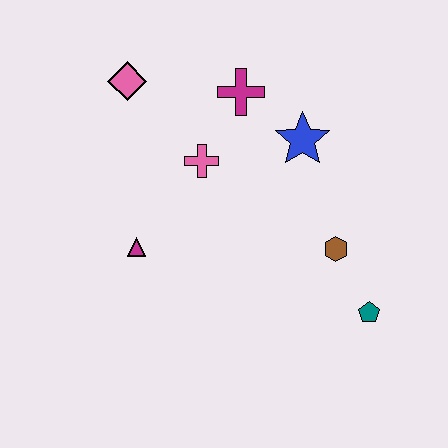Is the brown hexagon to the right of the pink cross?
Yes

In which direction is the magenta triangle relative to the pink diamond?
The magenta triangle is below the pink diamond.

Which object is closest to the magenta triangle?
The pink cross is closest to the magenta triangle.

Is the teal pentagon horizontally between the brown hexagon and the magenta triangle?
No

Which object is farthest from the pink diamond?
The teal pentagon is farthest from the pink diamond.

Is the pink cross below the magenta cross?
Yes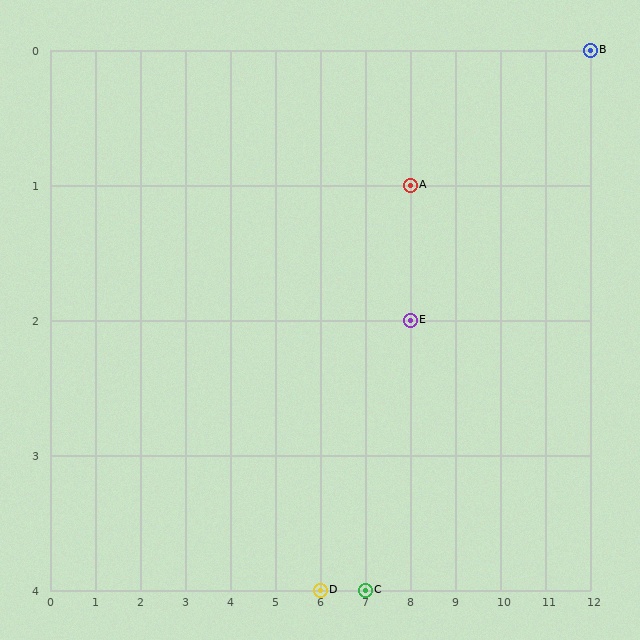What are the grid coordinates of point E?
Point E is at grid coordinates (8, 2).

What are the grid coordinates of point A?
Point A is at grid coordinates (8, 1).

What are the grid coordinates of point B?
Point B is at grid coordinates (12, 0).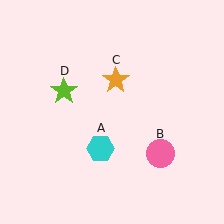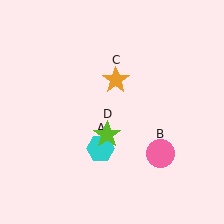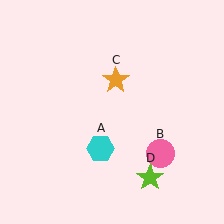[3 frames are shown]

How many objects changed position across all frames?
1 object changed position: lime star (object D).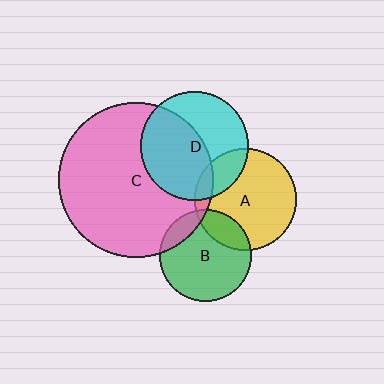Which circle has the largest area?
Circle C (pink).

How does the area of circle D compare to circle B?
Approximately 1.4 times.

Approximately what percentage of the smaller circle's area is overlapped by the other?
Approximately 20%.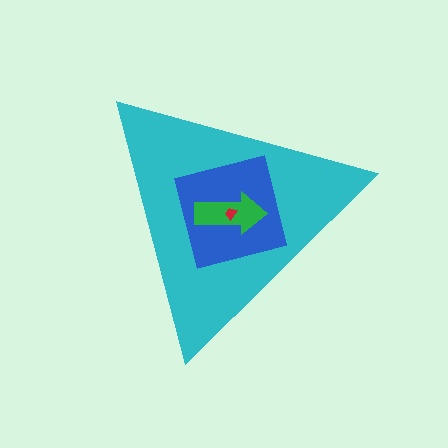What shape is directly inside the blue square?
The green arrow.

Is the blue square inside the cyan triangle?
Yes.